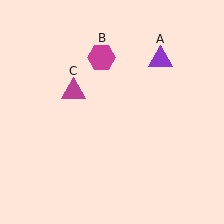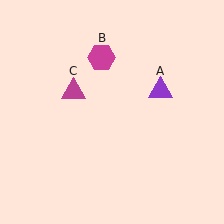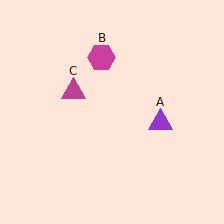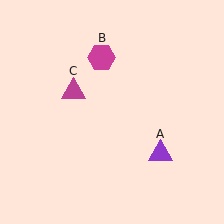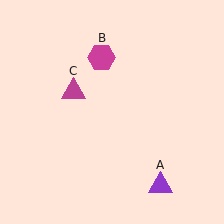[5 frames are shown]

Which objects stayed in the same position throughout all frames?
Magenta hexagon (object B) and magenta triangle (object C) remained stationary.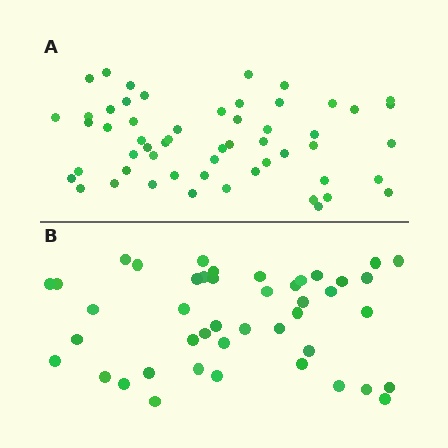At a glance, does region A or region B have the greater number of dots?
Region A (the top region) has more dots.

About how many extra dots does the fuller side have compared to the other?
Region A has roughly 12 or so more dots than region B.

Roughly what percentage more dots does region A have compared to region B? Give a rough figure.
About 25% more.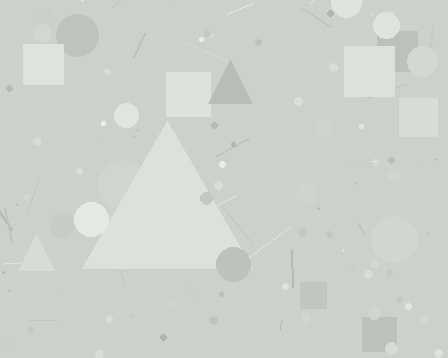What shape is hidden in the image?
A triangle is hidden in the image.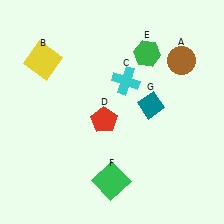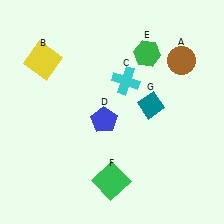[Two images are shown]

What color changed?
The pentagon (D) changed from red in Image 1 to blue in Image 2.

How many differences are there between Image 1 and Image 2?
There is 1 difference between the two images.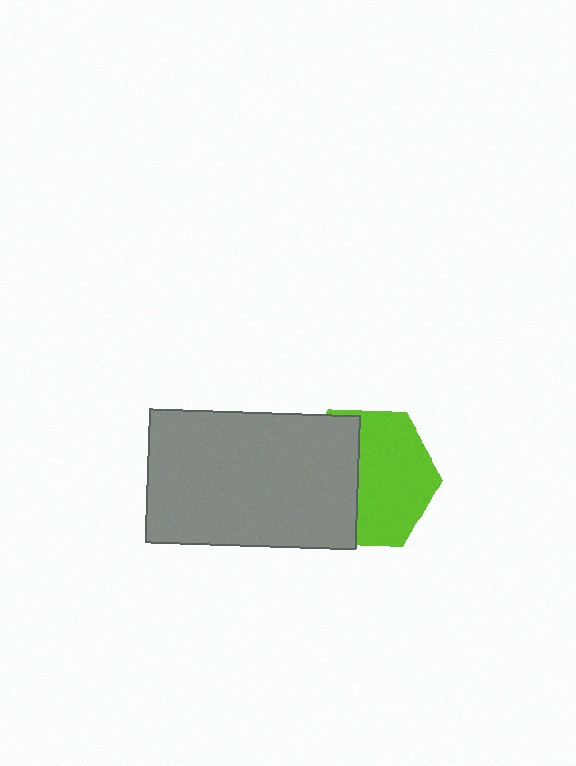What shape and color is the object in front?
The object in front is a gray rectangle.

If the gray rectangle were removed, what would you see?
You would see the complete lime hexagon.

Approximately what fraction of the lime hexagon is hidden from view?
Roughly 43% of the lime hexagon is hidden behind the gray rectangle.